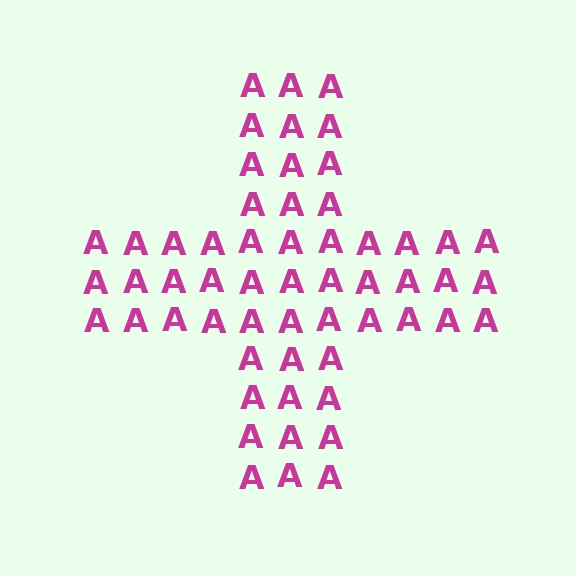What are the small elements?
The small elements are letter A's.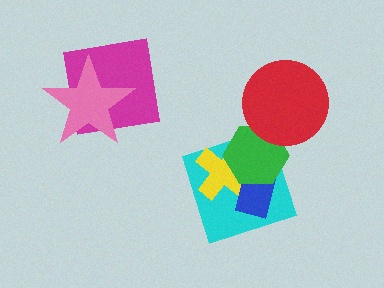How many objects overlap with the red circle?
1 object overlaps with the red circle.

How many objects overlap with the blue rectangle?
3 objects overlap with the blue rectangle.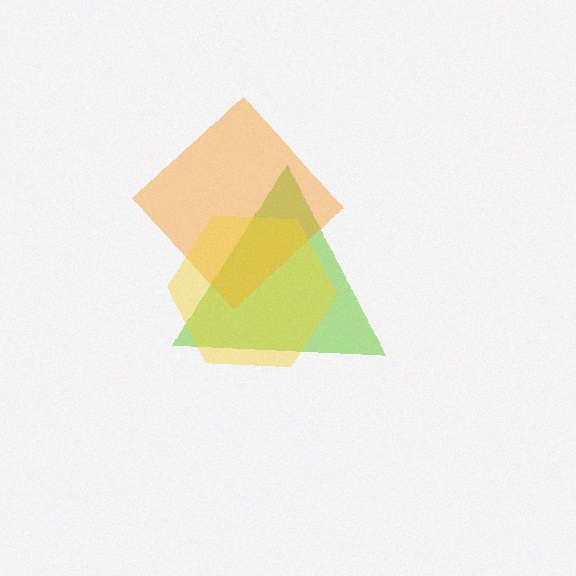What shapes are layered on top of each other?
The layered shapes are: a lime triangle, an orange diamond, a yellow hexagon.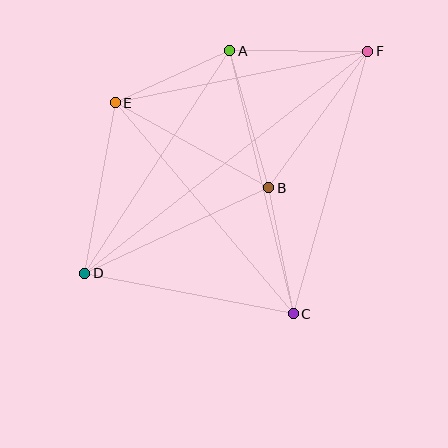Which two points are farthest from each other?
Points D and F are farthest from each other.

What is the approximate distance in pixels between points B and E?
The distance between B and E is approximately 176 pixels.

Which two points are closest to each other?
Points A and E are closest to each other.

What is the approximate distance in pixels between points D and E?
The distance between D and E is approximately 173 pixels.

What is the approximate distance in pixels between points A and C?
The distance between A and C is approximately 270 pixels.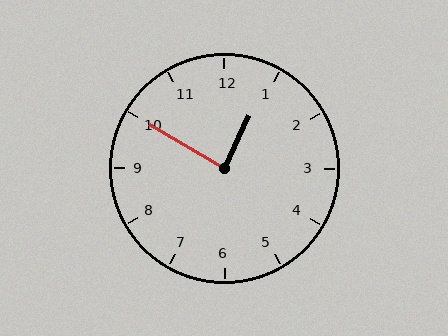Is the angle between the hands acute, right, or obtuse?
It is right.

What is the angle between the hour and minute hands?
Approximately 85 degrees.